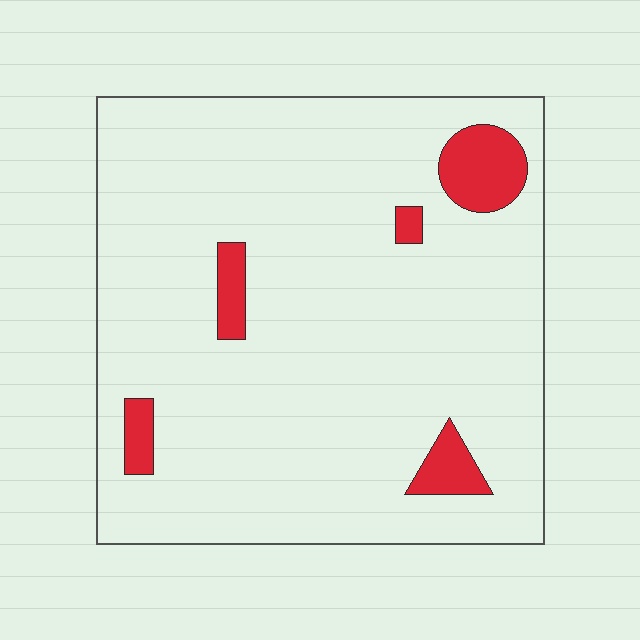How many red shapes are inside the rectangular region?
5.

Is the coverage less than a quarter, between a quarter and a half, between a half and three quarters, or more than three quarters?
Less than a quarter.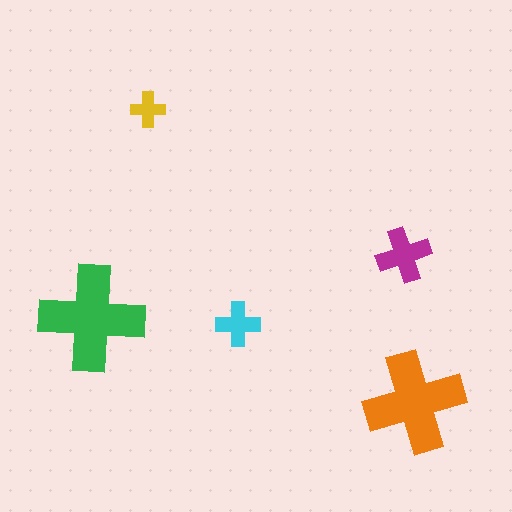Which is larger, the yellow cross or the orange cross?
The orange one.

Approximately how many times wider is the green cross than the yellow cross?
About 3 times wider.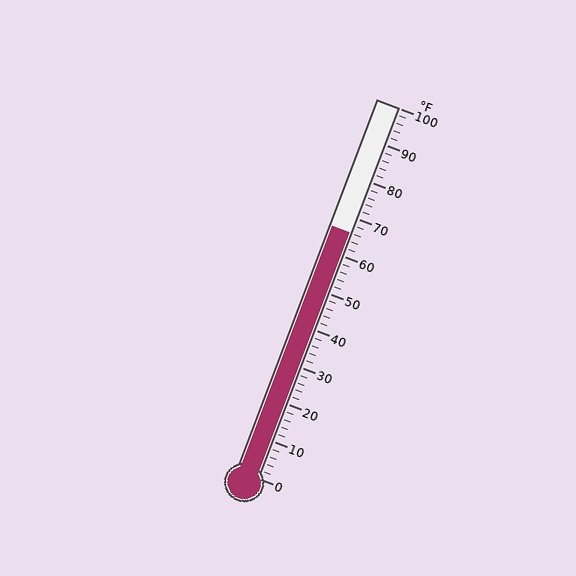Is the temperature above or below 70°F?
The temperature is below 70°F.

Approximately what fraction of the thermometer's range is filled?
The thermometer is filled to approximately 65% of its range.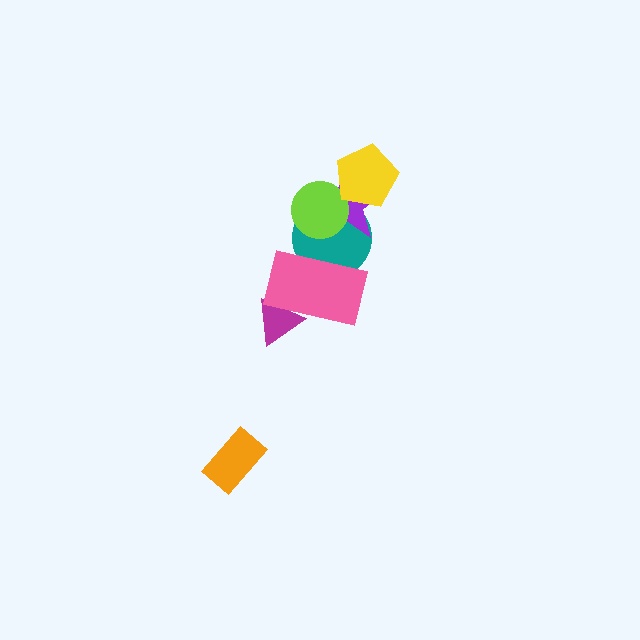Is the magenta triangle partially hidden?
Yes, it is partially covered by another shape.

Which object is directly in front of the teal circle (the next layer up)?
The purple star is directly in front of the teal circle.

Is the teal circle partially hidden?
Yes, it is partially covered by another shape.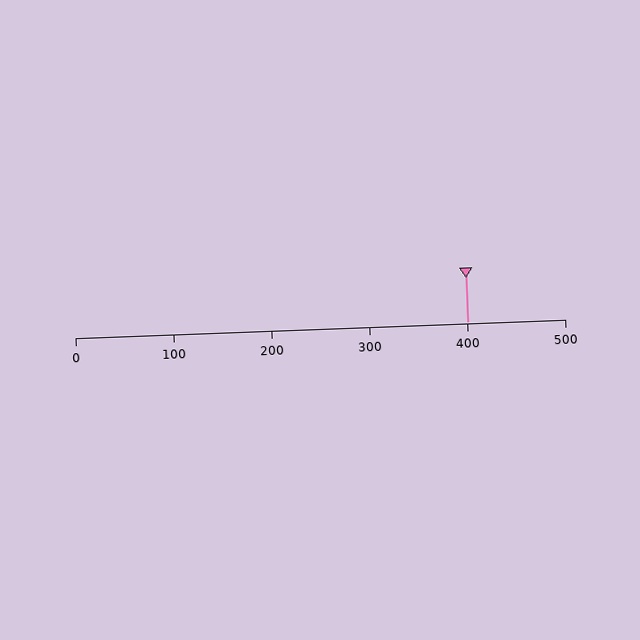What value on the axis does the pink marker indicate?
The marker indicates approximately 400.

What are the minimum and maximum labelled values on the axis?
The axis runs from 0 to 500.